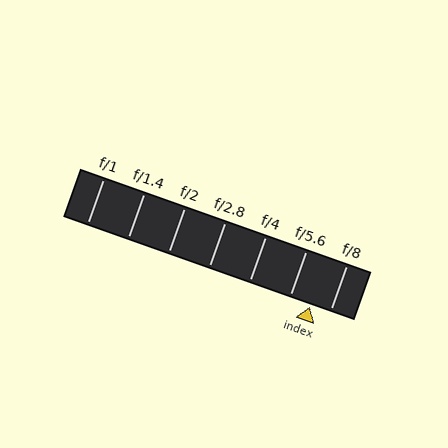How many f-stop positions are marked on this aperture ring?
There are 7 f-stop positions marked.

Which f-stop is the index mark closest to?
The index mark is closest to f/8.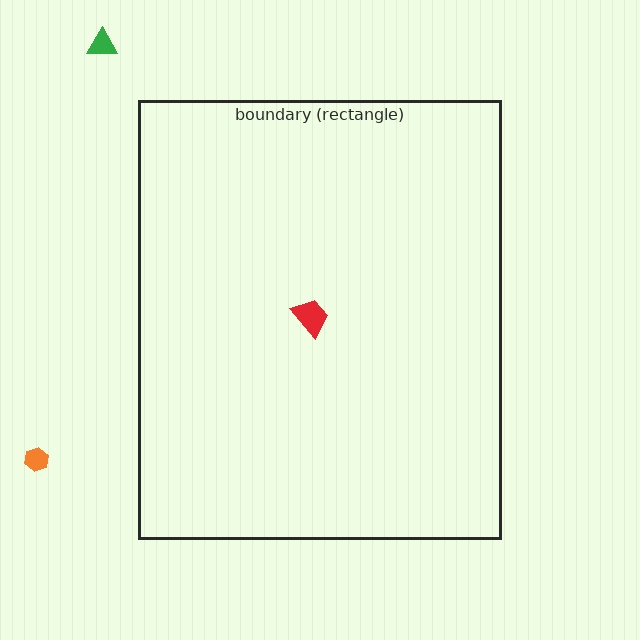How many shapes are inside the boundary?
1 inside, 2 outside.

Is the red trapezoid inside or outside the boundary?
Inside.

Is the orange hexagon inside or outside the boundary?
Outside.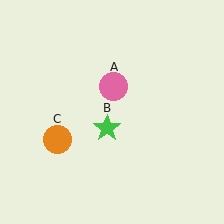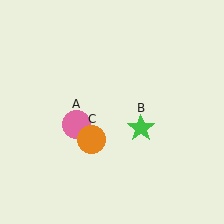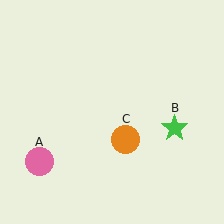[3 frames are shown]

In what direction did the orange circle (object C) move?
The orange circle (object C) moved right.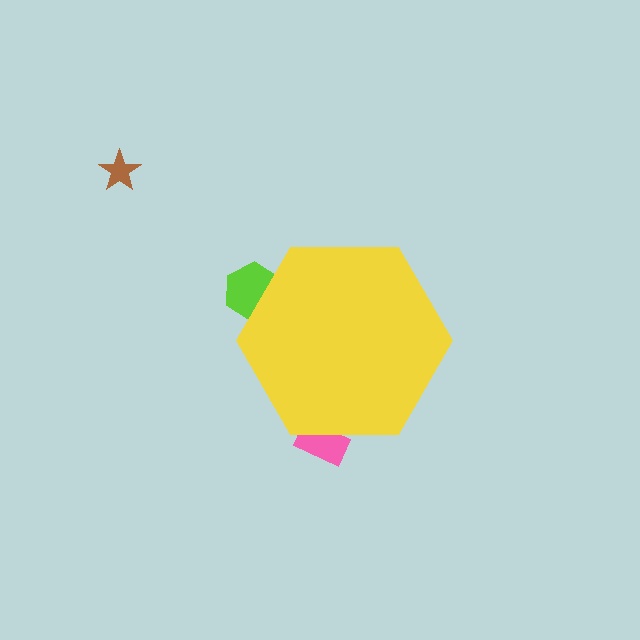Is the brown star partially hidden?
No, the brown star is fully visible.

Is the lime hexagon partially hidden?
Yes, the lime hexagon is partially hidden behind the yellow hexagon.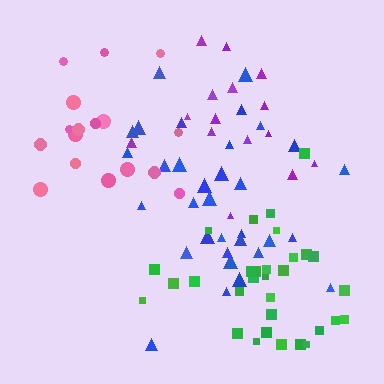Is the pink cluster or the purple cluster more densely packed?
Pink.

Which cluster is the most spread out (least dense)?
Purple.